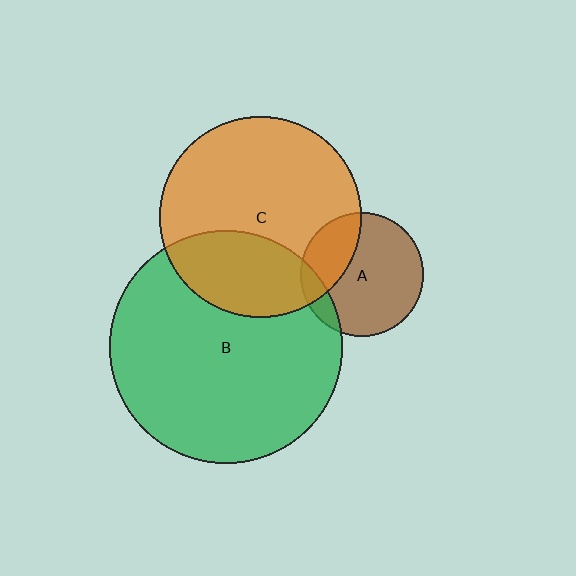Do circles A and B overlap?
Yes.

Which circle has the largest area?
Circle B (green).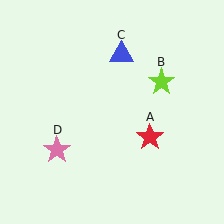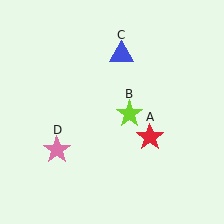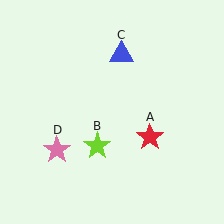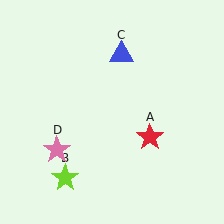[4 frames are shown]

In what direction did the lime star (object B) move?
The lime star (object B) moved down and to the left.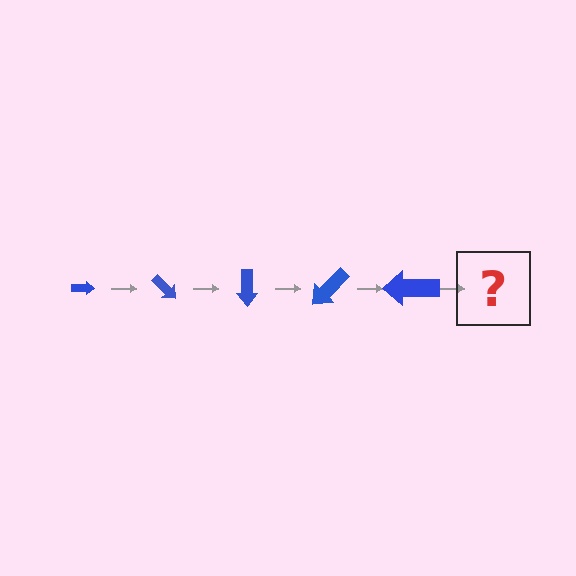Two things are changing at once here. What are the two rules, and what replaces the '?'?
The two rules are that the arrow grows larger each step and it rotates 45 degrees each step. The '?' should be an arrow, larger than the previous one and rotated 225 degrees from the start.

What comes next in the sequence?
The next element should be an arrow, larger than the previous one and rotated 225 degrees from the start.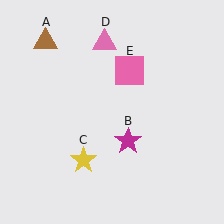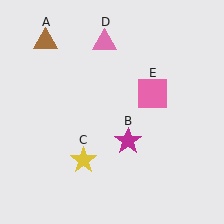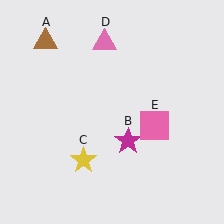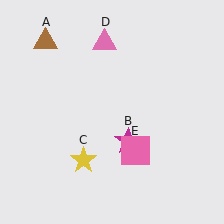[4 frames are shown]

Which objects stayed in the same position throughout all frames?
Brown triangle (object A) and magenta star (object B) and yellow star (object C) and pink triangle (object D) remained stationary.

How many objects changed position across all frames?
1 object changed position: pink square (object E).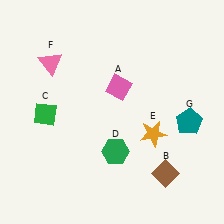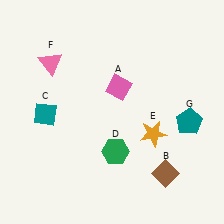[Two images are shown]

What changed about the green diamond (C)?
In Image 1, C is green. In Image 2, it changed to teal.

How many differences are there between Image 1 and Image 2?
There is 1 difference between the two images.